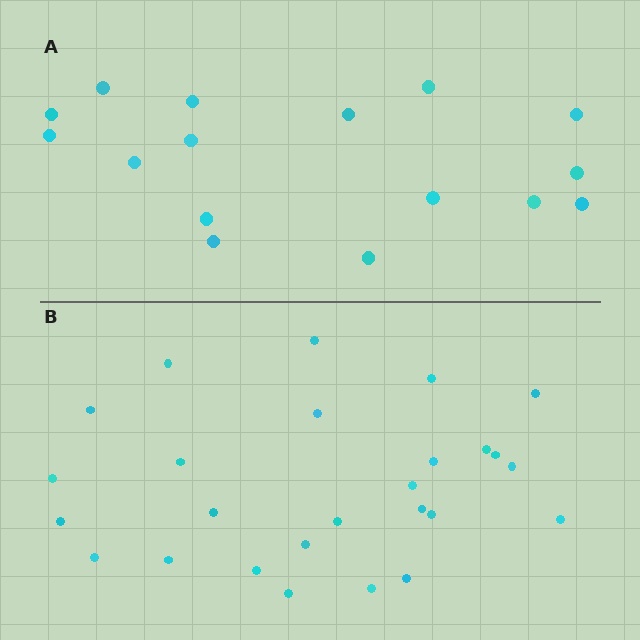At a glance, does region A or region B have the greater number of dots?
Region B (the bottom region) has more dots.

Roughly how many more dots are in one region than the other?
Region B has roughly 10 or so more dots than region A.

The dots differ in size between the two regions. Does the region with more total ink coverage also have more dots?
No. Region A has more total ink coverage because its dots are larger, but region B actually contains more individual dots. Total area can be misleading — the number of items is what matters here.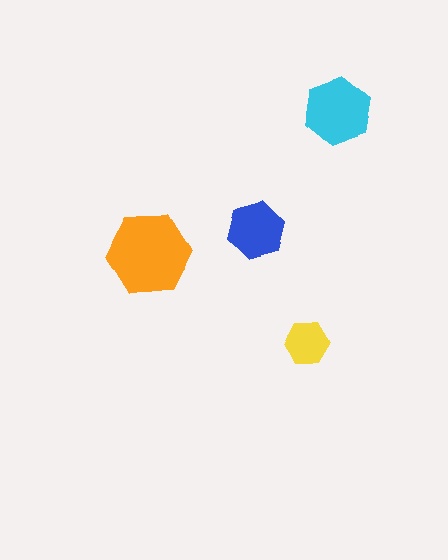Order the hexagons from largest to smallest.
the orange one, the cyan one, the blue one, the yellow one.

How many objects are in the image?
There are 4 objects in the image.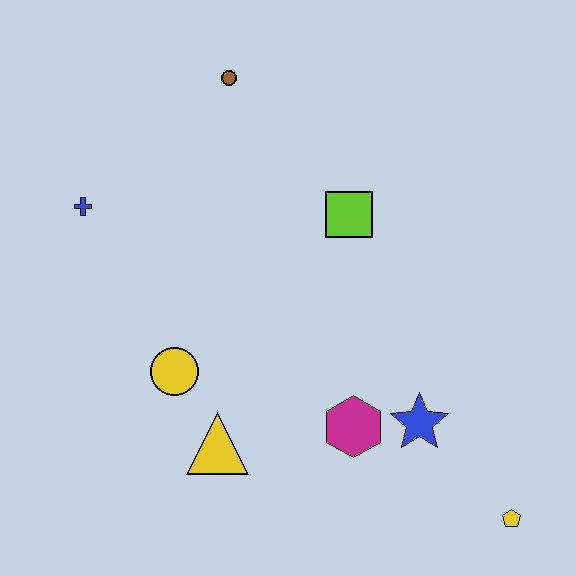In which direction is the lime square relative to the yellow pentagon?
The lime square is above the yellow pentagon.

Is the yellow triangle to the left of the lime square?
Yes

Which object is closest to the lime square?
The brown circle is closest to the lime square.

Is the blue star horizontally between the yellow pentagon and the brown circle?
Yes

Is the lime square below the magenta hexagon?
No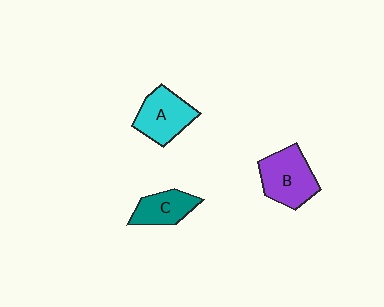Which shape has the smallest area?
Shape C (teal).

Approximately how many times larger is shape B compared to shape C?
Approximately 1.4 times.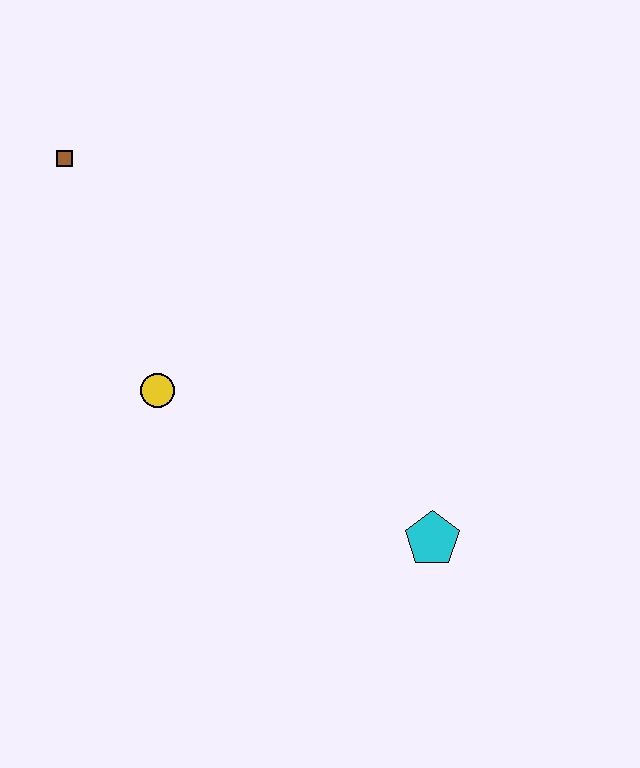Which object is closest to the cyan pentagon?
The yellow circle is closest to the cyan pentagon.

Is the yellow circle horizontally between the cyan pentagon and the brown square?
Yes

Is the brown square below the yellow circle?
No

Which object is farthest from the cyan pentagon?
The brown square is farthest from the cyan pentagon.